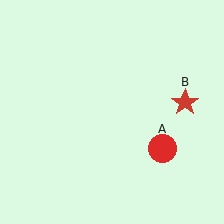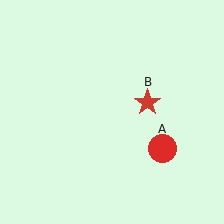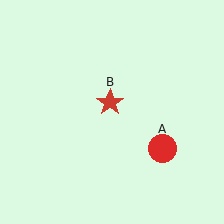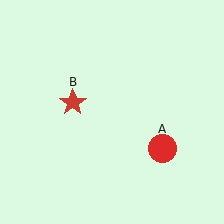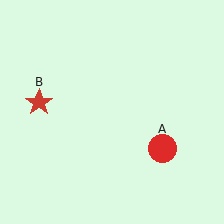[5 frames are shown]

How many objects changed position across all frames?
1 object changed position: red star (object B).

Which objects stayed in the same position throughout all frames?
Red circle (object A) remained stationary.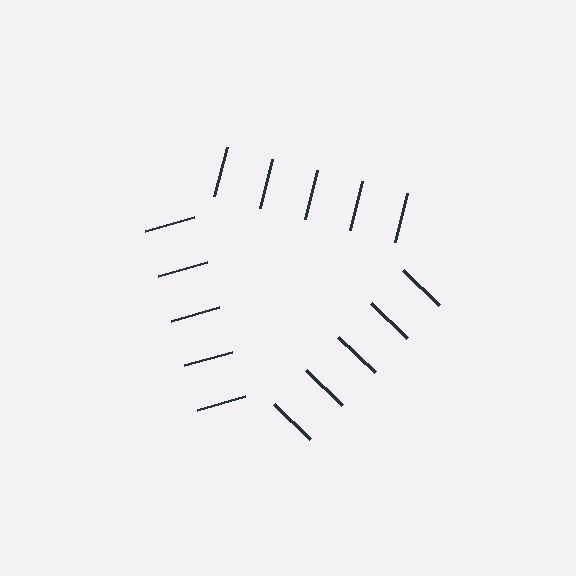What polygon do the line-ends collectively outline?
An illusory triangle — the line segments terminate on its edges but no continuous stroke is drawn.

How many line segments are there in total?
15 — 5 along each of the 3 edges.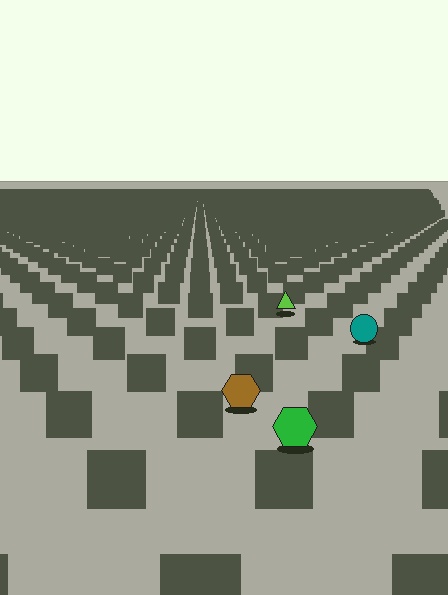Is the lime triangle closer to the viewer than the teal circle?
No. The teal circle is closer — you can tell from the texture gradient: the ground texture is coarser near it.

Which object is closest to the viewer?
The green hexagon is closest. The texture marks near it are larger and more spread out.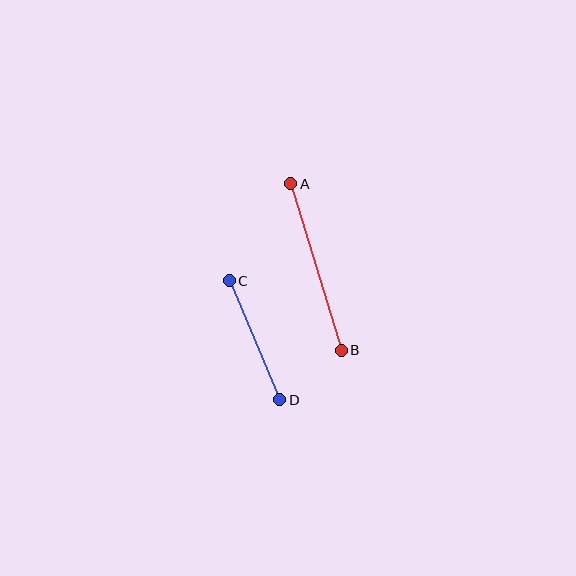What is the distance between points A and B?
The distance is approximately 174 pixels.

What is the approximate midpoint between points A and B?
The midpoint is at approximately (316, 267) pixels.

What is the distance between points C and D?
The distance is approximately 129 pixels.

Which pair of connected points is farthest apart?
Points A and B are farthest apart.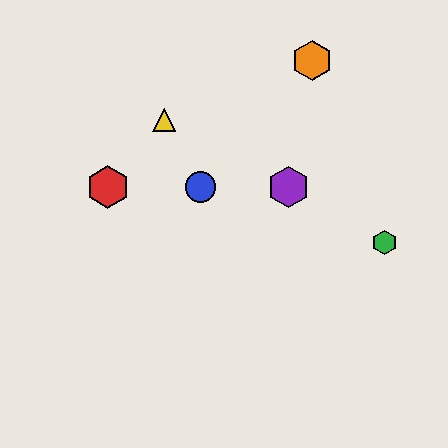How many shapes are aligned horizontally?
3 shapes (the red hexagon, the blue circle, the purple hexagon) are aligned horizontally.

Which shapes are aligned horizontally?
The red hexagon, the blue circle, the purple hexagon are aligned horizontally.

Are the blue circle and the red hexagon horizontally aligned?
Yes, both are at y≈187.